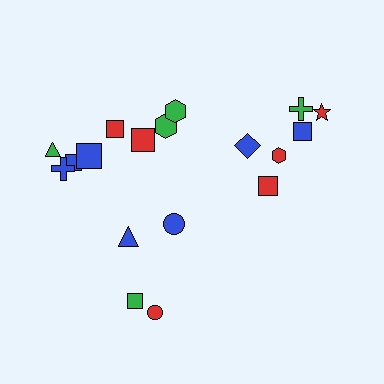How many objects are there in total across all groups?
There are 18 objects.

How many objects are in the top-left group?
There are 8 objects.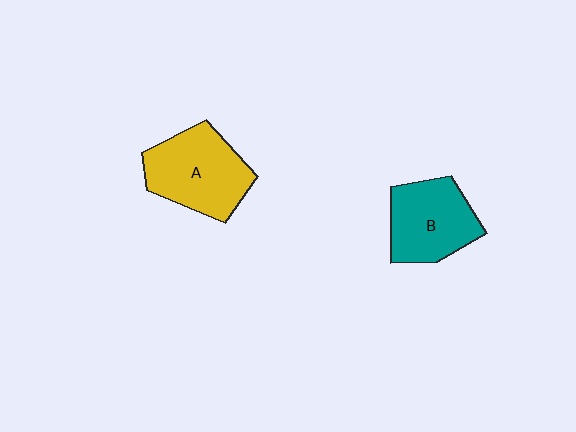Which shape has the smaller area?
Shape B (teal).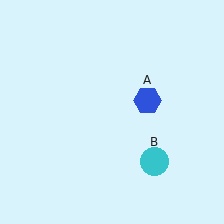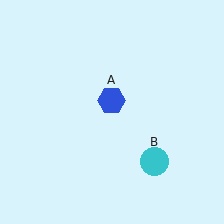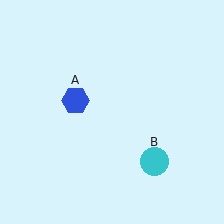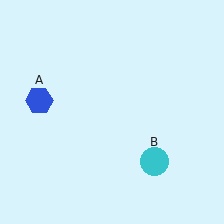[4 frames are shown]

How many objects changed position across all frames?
1 object changed position: blue hexagon (object A).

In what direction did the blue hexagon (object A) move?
The blue hexagon (object A) moved left.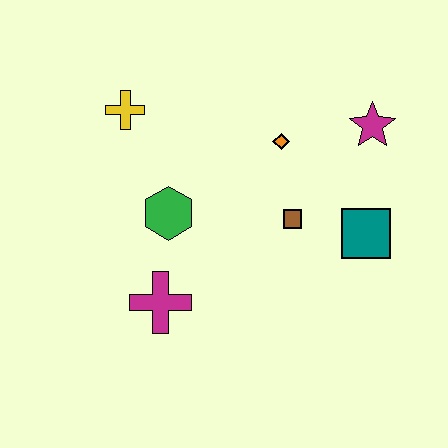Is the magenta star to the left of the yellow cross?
No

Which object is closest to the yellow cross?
The green hexagon is closest to the yellow cross.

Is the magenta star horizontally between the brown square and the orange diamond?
No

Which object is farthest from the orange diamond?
The magenta cross is farthest from the orange diamond.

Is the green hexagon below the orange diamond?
Yes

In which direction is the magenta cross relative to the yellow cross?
The magenta cross is below the yellow cross.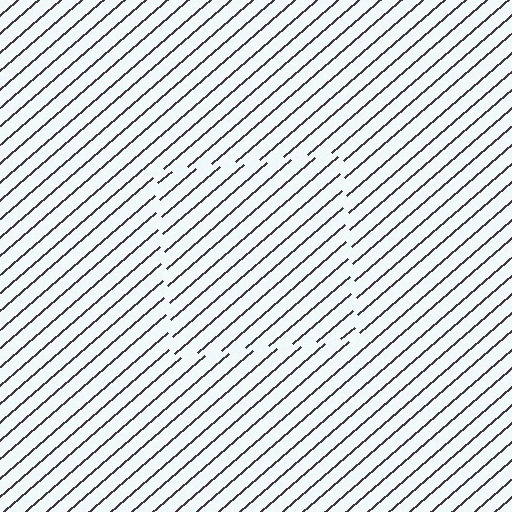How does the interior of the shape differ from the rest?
The interior of the shape contains the same grating, shifted by half a period — the contour is defined by the phase discontinuity where line-ends from the inner and outer gratings abut.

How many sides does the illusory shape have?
4 sides — the line-ends trace a square.